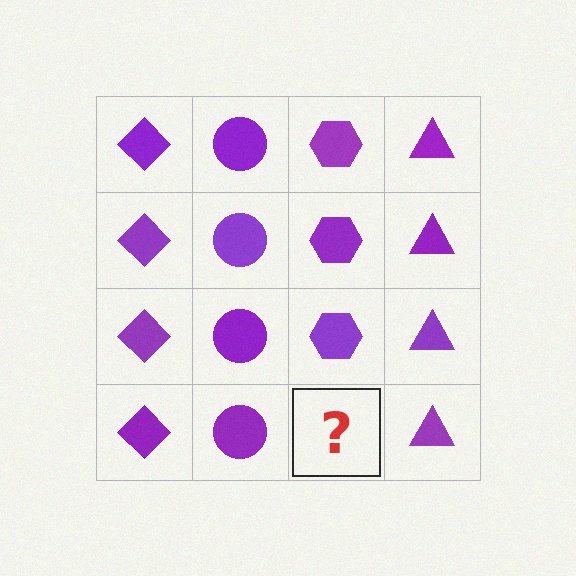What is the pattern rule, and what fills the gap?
The rule is that each column has a consistent shape. The gap should be filled with a purple hexagon.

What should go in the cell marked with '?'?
The missing cell should contain a purple hexagon.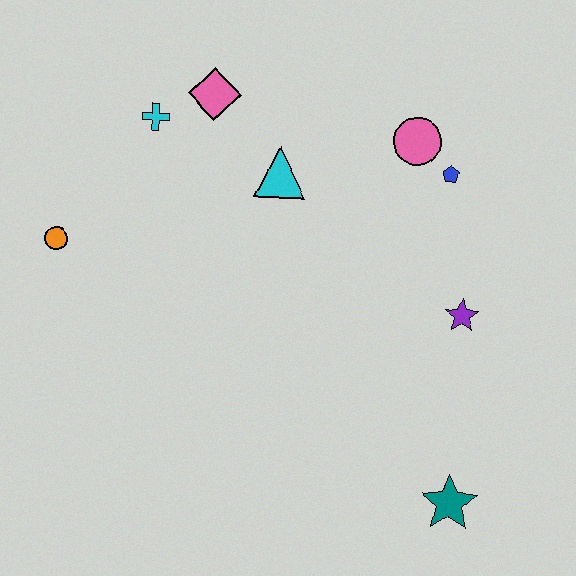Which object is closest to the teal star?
The purple star is closest to the teal star.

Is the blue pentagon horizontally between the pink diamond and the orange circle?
No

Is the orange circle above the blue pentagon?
No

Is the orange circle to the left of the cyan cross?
Yes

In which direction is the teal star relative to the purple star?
The teal star is below the purple star.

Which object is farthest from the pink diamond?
The teal star is farthest from the pink diamond.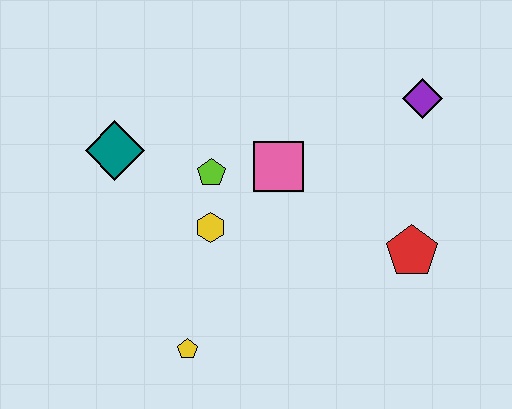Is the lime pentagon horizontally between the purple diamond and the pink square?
No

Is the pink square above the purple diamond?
No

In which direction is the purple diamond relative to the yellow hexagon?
The purple diamond is to the right of the yellow hexagon.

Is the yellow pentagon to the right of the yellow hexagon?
No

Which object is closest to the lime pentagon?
The yellow hexagon is closest to the lime pentagon.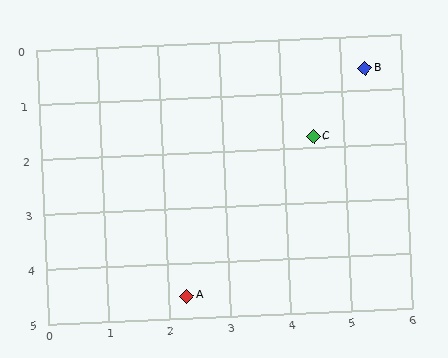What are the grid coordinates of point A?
Point A is at approximately (2.3, 4.6).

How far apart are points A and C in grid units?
Points A and C are about 3.6 grid units apart.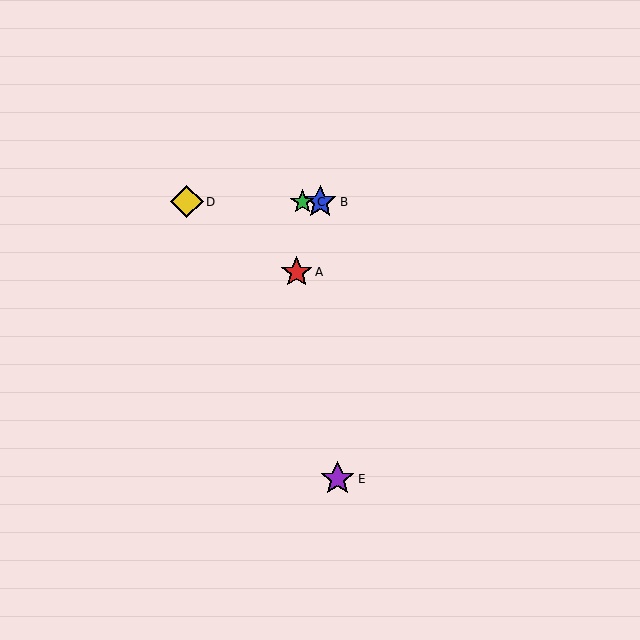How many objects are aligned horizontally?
3 objects (B, C, D) are aligned horizontally.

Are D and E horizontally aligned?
No, D is at y≈202 and E is at y≈479.